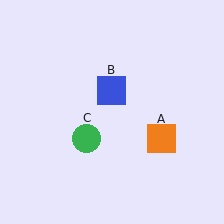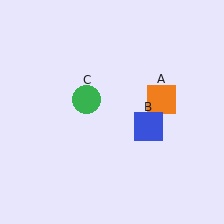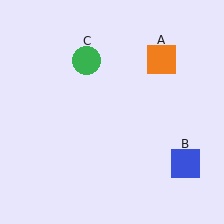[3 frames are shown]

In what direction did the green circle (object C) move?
The green circle (object C) moved up.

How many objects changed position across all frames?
3 objects changed position: orange square (object A), blue square (object B), green circle (object C).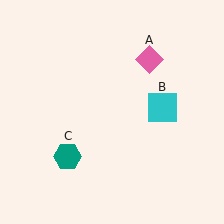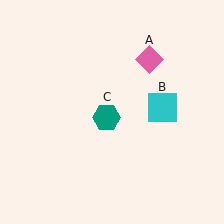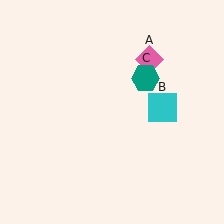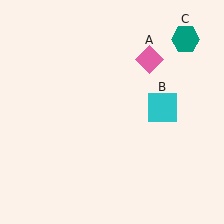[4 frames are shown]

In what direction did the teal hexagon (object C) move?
The teal hexagon (object C) moved up and to the right.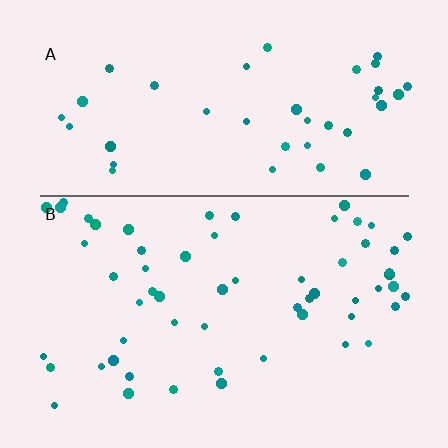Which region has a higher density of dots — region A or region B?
B (the bottom).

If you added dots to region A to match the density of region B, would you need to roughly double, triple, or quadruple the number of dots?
Approximately double.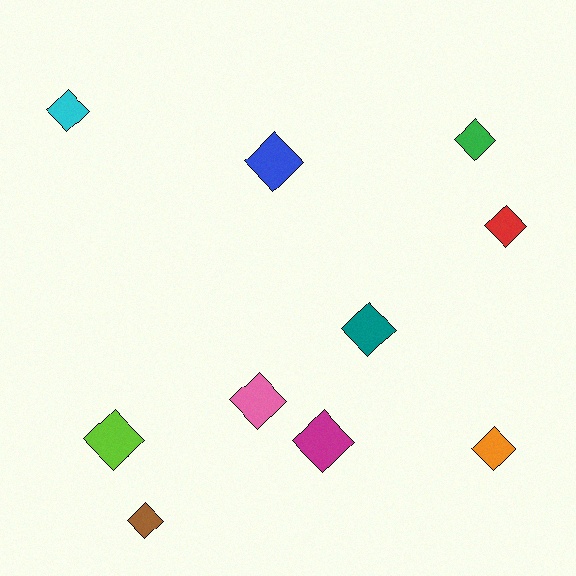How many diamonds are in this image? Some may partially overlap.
There are 10 diamonds.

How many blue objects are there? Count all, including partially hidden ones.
There is 1 blue object.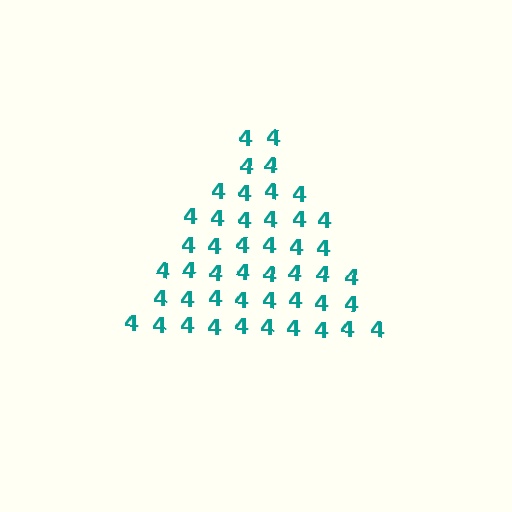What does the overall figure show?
The overall figure shows a triangle.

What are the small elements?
The small elements are digit 4's.